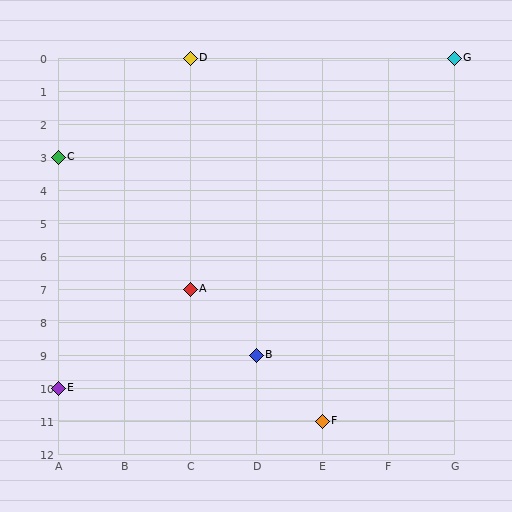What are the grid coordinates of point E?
Point E is at grid coordinates (A, 10).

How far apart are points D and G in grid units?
Points D and G are 4 columns apart.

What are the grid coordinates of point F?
Point F is at grid coordinates (E, 11).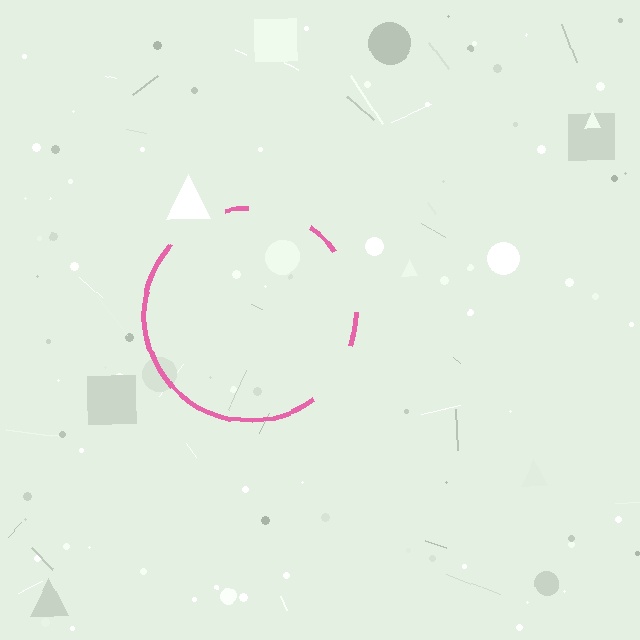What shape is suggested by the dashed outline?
The dashed outline suggests a circle.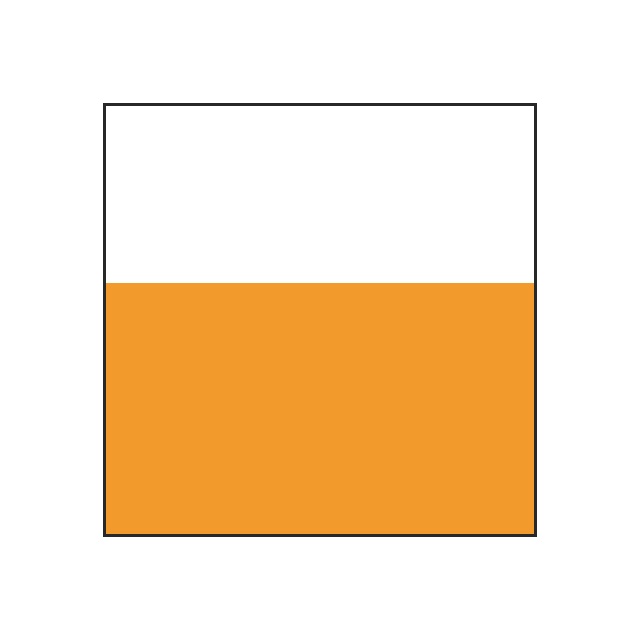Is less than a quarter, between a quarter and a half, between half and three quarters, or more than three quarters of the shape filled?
Between half and three quarters.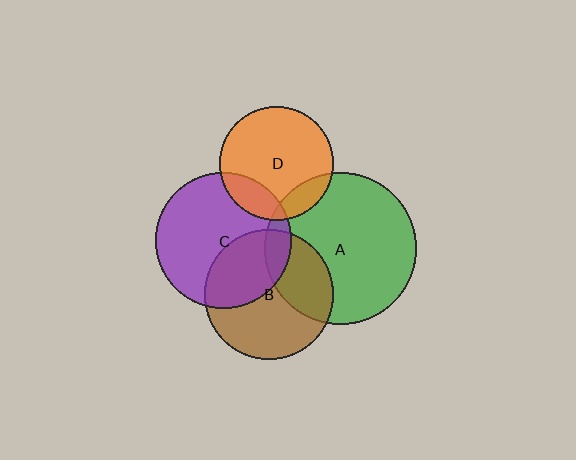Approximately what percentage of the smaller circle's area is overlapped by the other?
Approximately 35%.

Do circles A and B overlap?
Yes.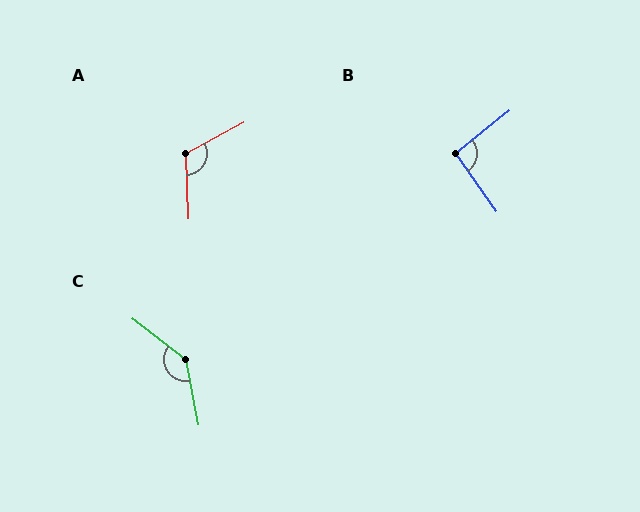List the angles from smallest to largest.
B (93°), A (116°), C (138°).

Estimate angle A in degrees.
Approximately 116 degrees.